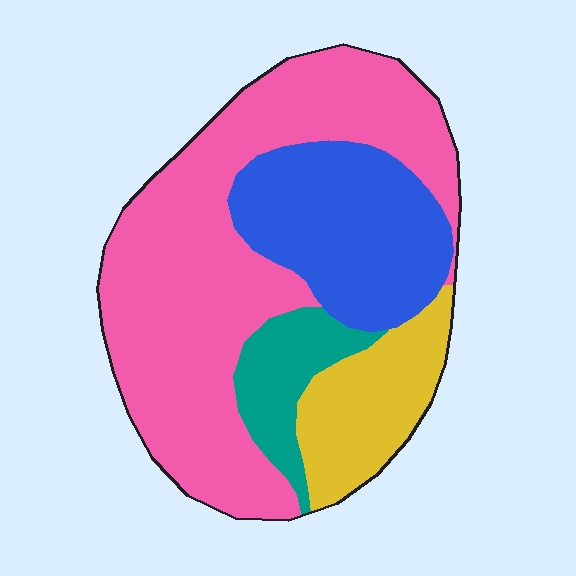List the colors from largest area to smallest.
From largest to smallest: pink, blue, yellow, teal.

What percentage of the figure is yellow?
Yellow covers 14% of the figure.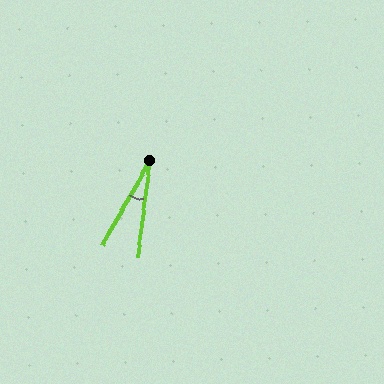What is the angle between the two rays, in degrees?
Approximately 22 degrees.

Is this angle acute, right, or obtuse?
It is acute.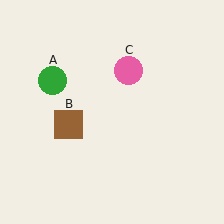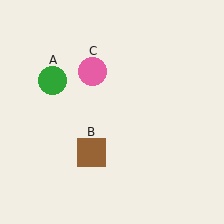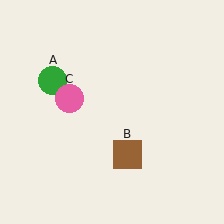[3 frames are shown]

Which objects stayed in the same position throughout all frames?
Green circle (object A) remained stationary.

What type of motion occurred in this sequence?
The brown square (object B), pink circle (object C) rotated counterclockwise around the center of the scene.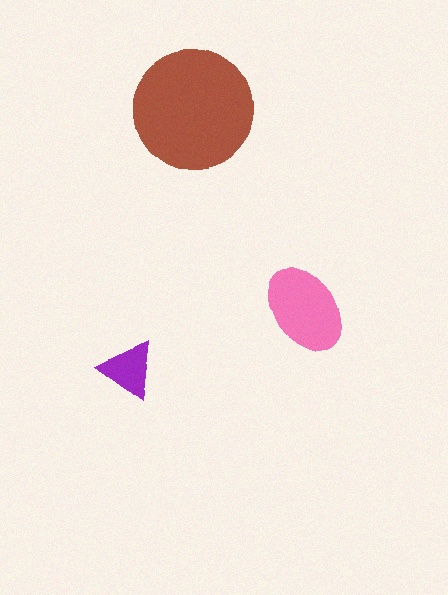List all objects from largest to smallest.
The brown circle, the pink ellipse, the purple triangle.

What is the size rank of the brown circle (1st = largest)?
1st.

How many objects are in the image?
There are 3 objects in the image.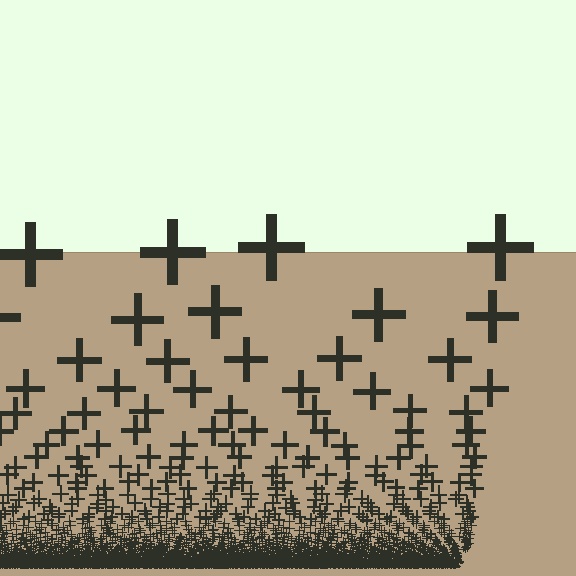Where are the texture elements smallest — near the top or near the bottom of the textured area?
Near the bottom.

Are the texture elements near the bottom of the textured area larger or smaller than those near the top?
Smaller. The gradient is inverted — elements near the bottom are smaller and denser.